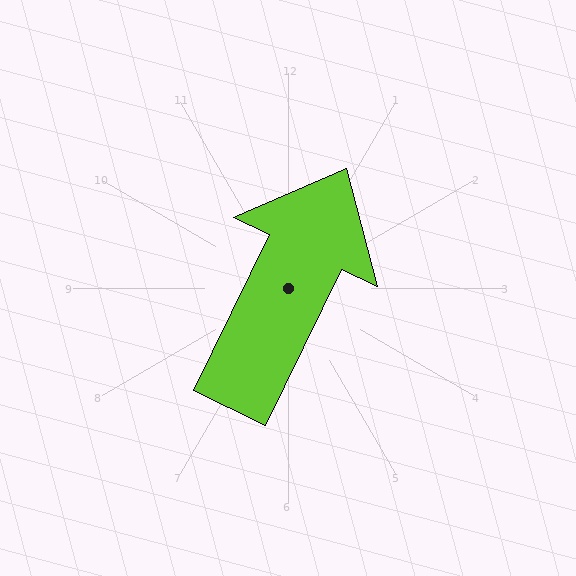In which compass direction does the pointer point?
Northeast.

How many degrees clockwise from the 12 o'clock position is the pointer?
Approximately 26 degrees.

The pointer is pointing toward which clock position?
Roughly 1 o'clock.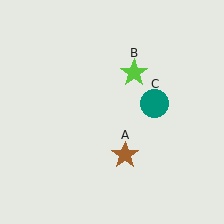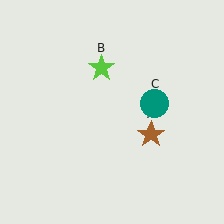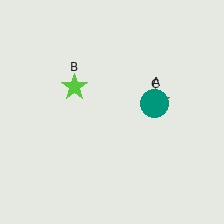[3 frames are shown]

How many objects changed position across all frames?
2 objects changed position: brown star (object A), lime star (object B).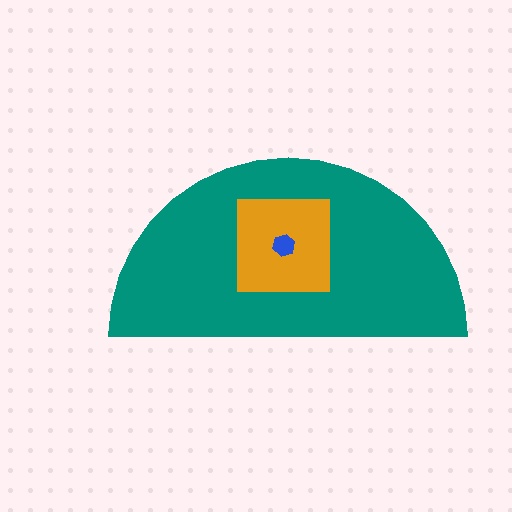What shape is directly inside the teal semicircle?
The orange square.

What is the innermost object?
The blue hexagon.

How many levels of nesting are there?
3.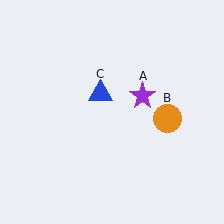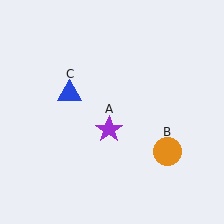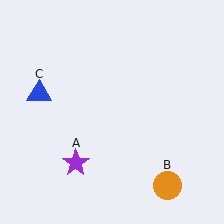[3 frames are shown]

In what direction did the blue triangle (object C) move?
The blue triangle (object C) moved left.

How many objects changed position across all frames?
3 objects changed position: purple star (object A), orange circle (object B), blue triangle (object C).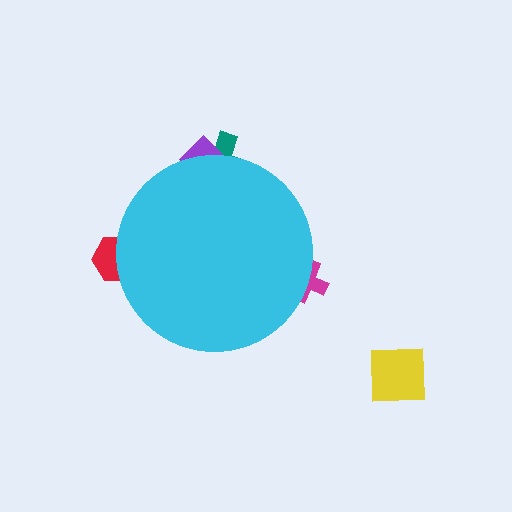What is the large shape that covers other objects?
A cyan circle.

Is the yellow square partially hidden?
No, the yellow square is fully visible.